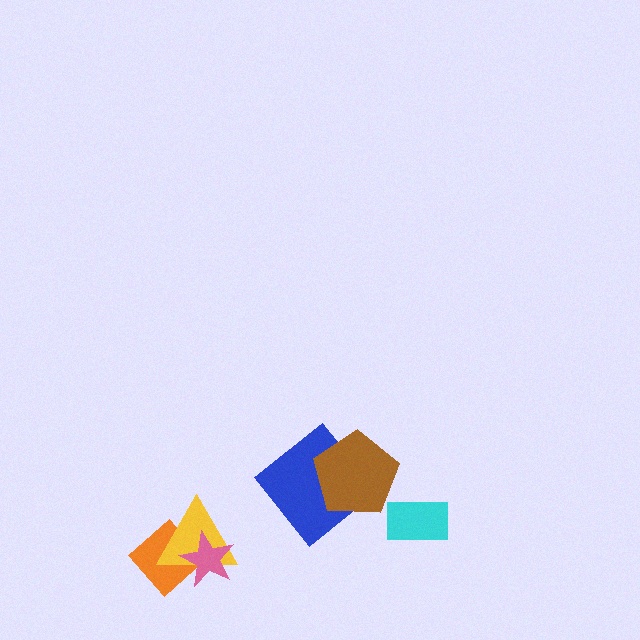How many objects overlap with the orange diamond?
2 objects overlap with the orange diamond.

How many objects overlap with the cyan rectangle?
0 objects overlap with the cyan rectangle.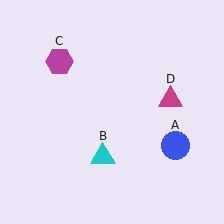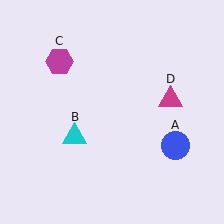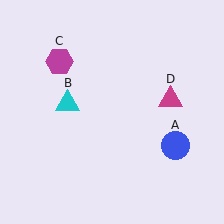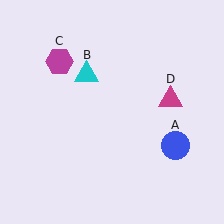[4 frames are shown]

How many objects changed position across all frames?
1 object changed position: cyan triangle (object B).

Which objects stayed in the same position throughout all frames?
Blue circle (object A) and magenta hexagon (object C) and magenta triangle (object D) remained stationary.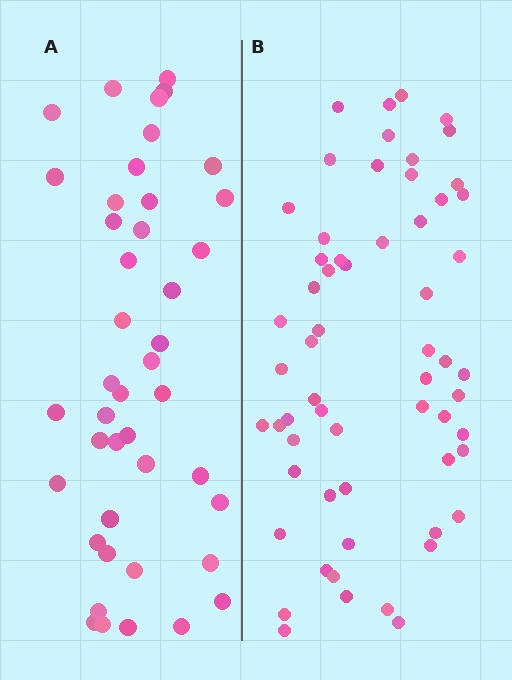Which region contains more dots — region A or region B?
Region B (the right region) has more dots.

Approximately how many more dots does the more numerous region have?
Region B has approximately 15 more dots than region A.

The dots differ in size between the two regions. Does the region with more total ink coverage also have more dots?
No. Region A has more total ink coverage because its dots are larger, but region B actually contains more individual dots. Total area can be misleading — the number of items is what matters here.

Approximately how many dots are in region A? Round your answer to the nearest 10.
About 40 dots. (The exact count is 43, which rounds to 40.)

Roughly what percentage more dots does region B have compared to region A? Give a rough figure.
About 40% more.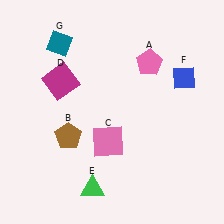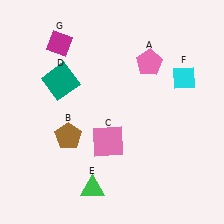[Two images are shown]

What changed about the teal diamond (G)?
In Image 1, G is teal. In Image 2, it changed to magenta.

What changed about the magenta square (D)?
In Image 1, D is magenta. In Image 2, it changed to teal.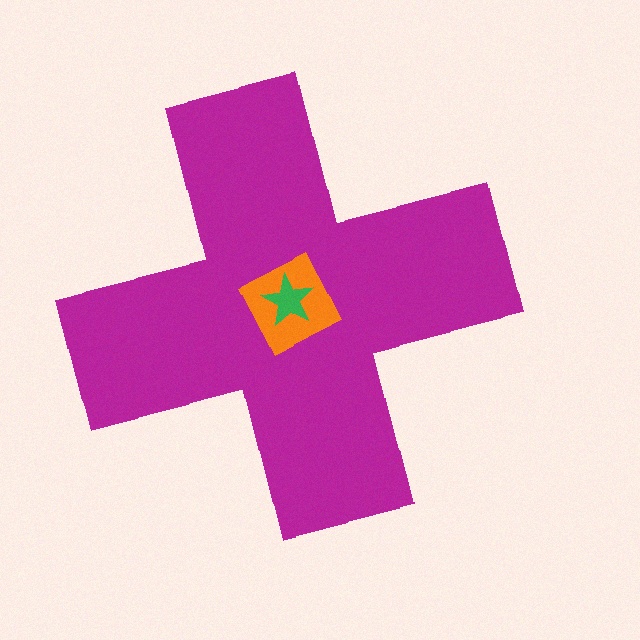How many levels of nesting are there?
3.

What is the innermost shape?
The green star.